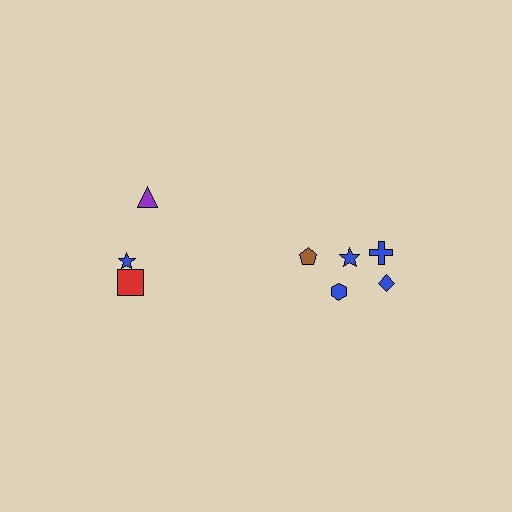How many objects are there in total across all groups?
There are 8 objects.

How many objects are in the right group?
There are 5 objects.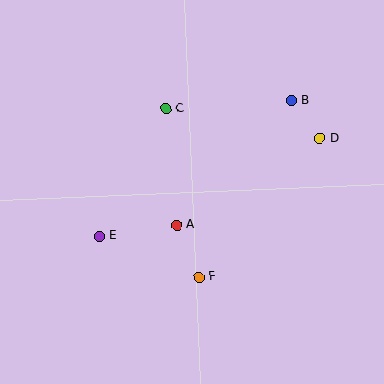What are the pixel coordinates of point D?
Point D is at (320, 138).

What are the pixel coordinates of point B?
Point B is at (292, 101).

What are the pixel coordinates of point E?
Point E is at (99, 236).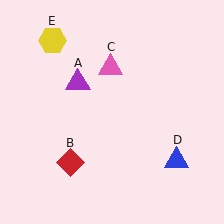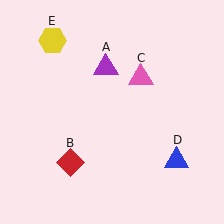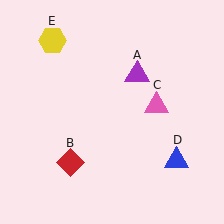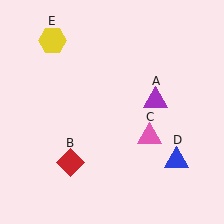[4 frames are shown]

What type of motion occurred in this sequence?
The purple triangle (object A), pink triangle (object C) rotated clockwise around the center of the scene.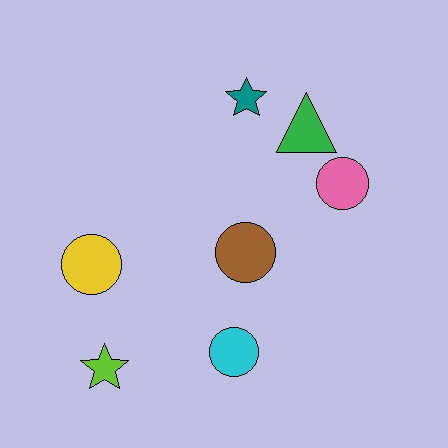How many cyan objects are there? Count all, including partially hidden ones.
There is 1 cyan object.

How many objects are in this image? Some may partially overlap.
There are 7 objects.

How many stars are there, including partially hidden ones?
There are 2 stars.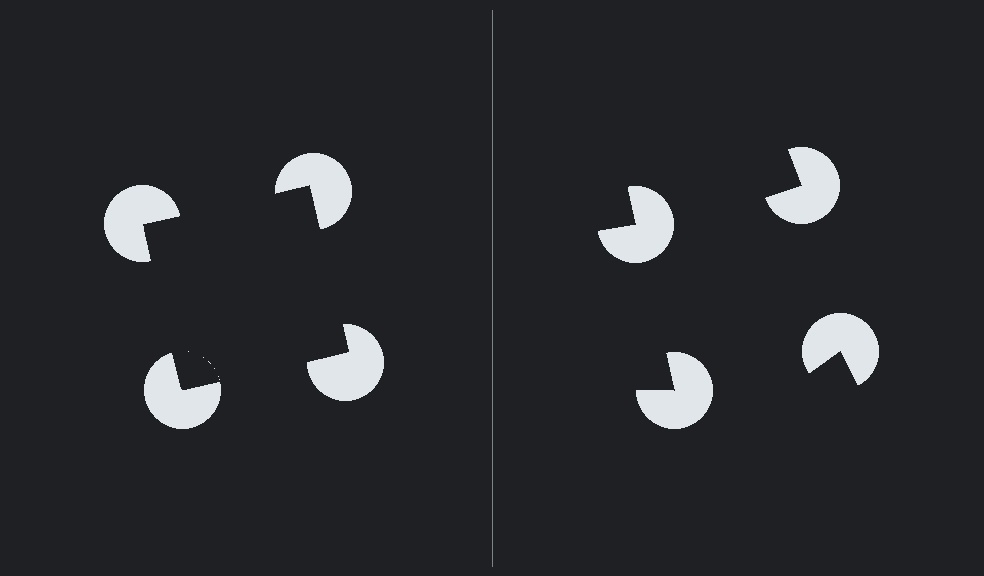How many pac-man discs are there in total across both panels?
8 — 4 on each side.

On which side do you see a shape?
An illusory square appears on the left side. On the right side the wedge cuts are rotated, so no coherent shape forms.